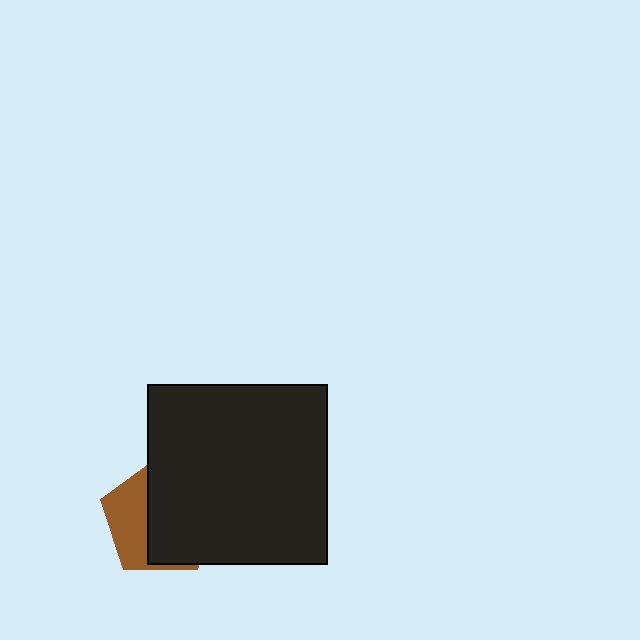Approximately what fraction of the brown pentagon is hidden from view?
Roughly 63% of the brown pentagon is hidden behind the black square.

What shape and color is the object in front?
The object in front is a black square.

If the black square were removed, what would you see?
You would see the complete brown pentagon.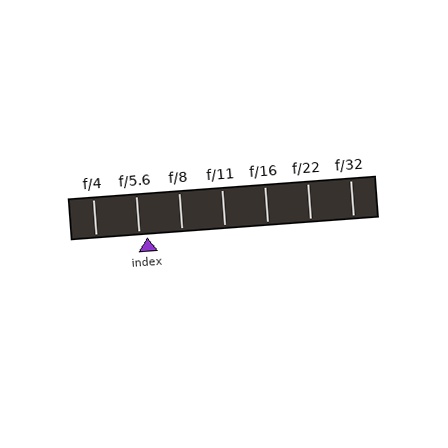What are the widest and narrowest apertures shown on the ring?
The widest aperture shown is f/4 and the narrowest is f/32.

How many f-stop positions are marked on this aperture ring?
There are 7 f-stop positions marked.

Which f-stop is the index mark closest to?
The index mark is closest to f/5.6.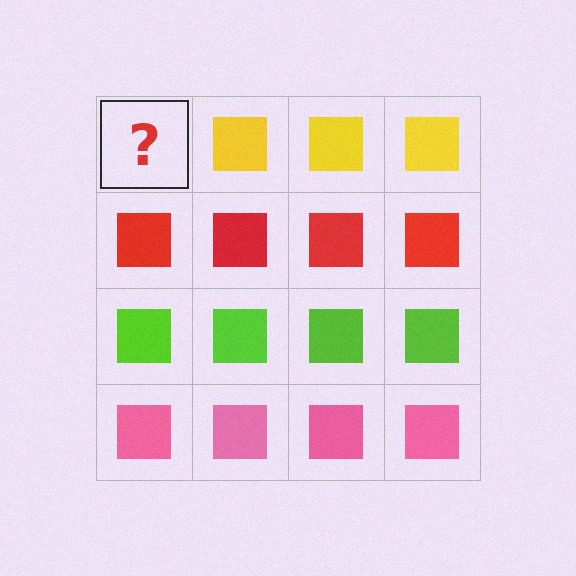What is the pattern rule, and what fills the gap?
The rule is that each row has a consistent color. The gap should be filled with a yellow square.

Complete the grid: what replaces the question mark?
The question mark should be replaced with a yellow square.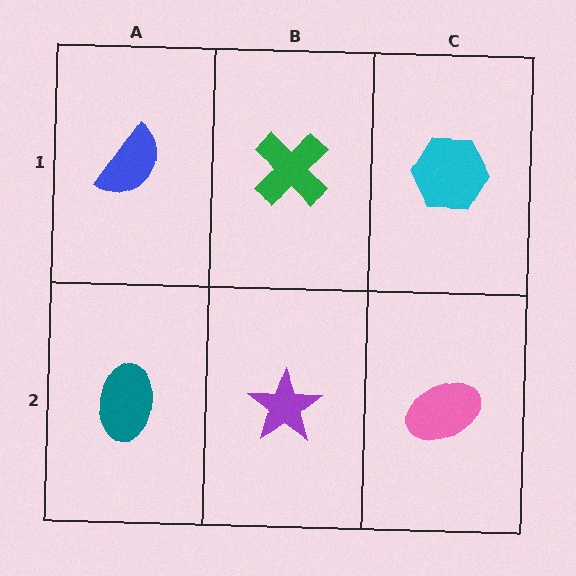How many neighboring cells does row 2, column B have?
3.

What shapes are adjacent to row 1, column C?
A pink ellipse (row 2, column C), a green cross (row 1, column B).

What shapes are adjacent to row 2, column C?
A cyan hexagon (row 1, column C), a purple star (row 2, column B).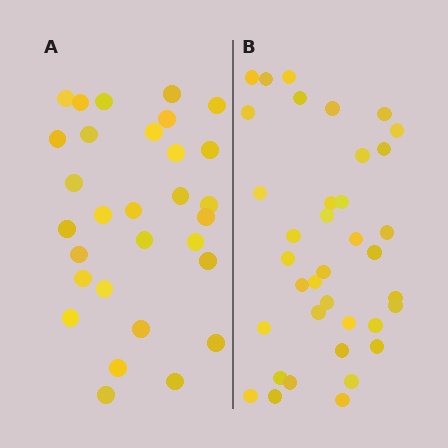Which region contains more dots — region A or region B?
Region B (the right region) has more dots.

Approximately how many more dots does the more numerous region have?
Region B has roughly 8 or so more dots than region A.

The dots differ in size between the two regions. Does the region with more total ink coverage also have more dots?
No. Region A has more total ink coverage because its dots are larger, but region B actually contains more individual dots. Total area can be misleading — the number of items is what matters here.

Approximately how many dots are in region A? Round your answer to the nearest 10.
About 30 dots.